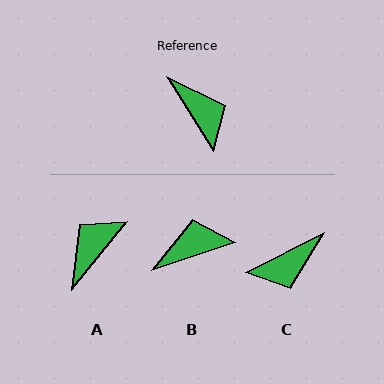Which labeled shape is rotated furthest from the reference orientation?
A, about 109 degrees away.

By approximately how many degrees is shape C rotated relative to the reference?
Approximately 95 degrees clockwise.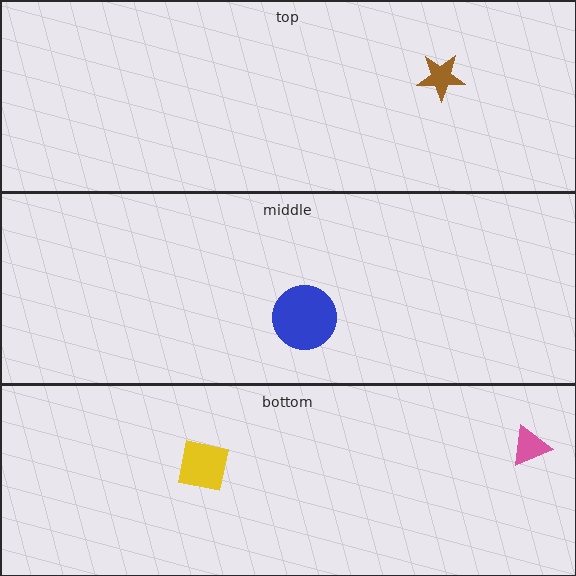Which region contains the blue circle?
The middle region.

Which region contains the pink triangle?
The bottom region.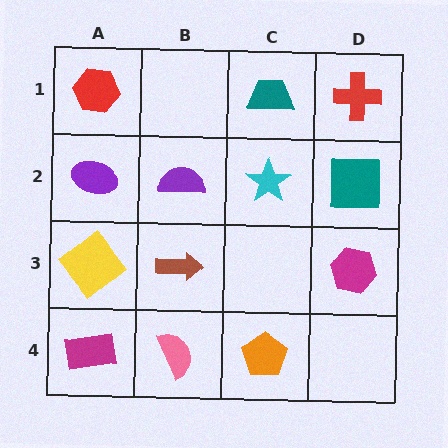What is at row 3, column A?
A yellow diamond.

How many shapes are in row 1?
3 shapes.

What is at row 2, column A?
A purple ellipse.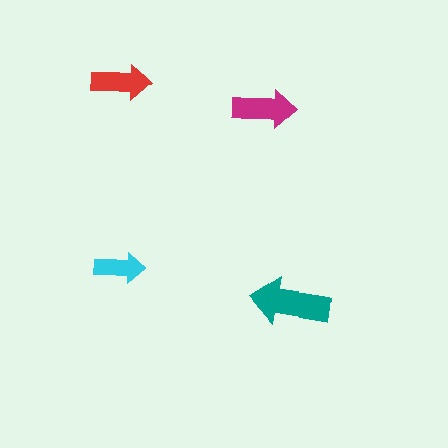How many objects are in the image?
There are 4 objects in the image.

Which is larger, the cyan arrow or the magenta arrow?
The magenta one.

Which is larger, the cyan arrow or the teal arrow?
The teal one.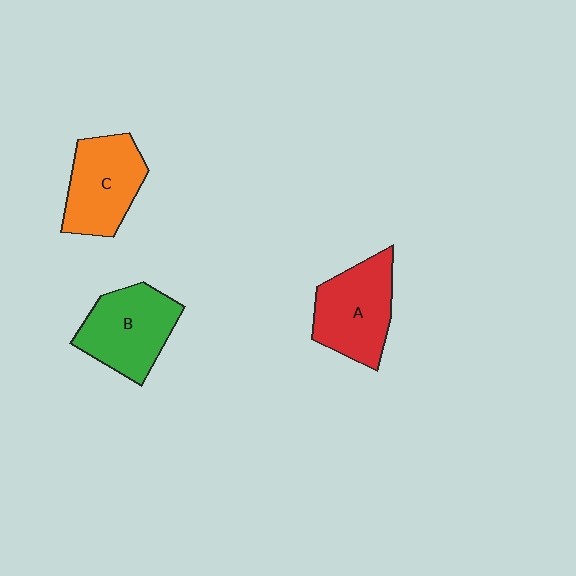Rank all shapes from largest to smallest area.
From largest to smallest: B (green), A (red), C (orange).